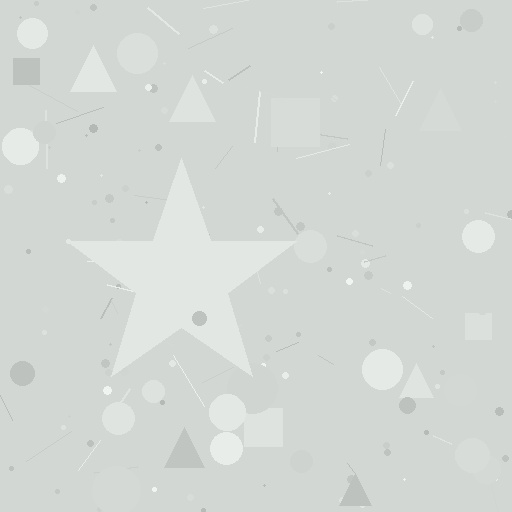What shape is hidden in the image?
A star is hidden in the image.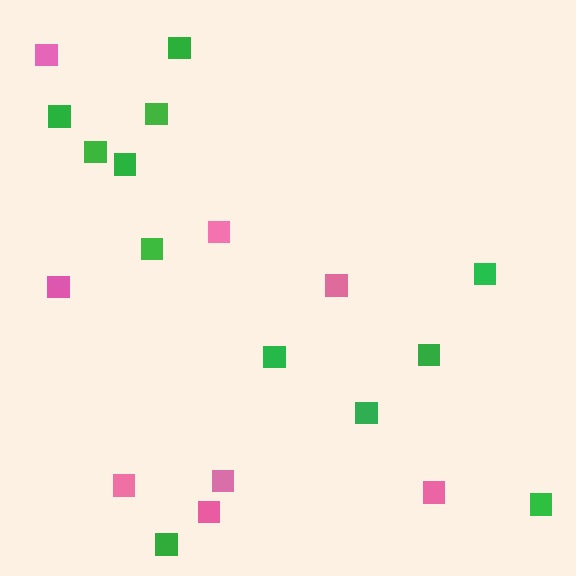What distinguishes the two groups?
There are 2 groups: one group of green squares (12) and one group of pink squares (8).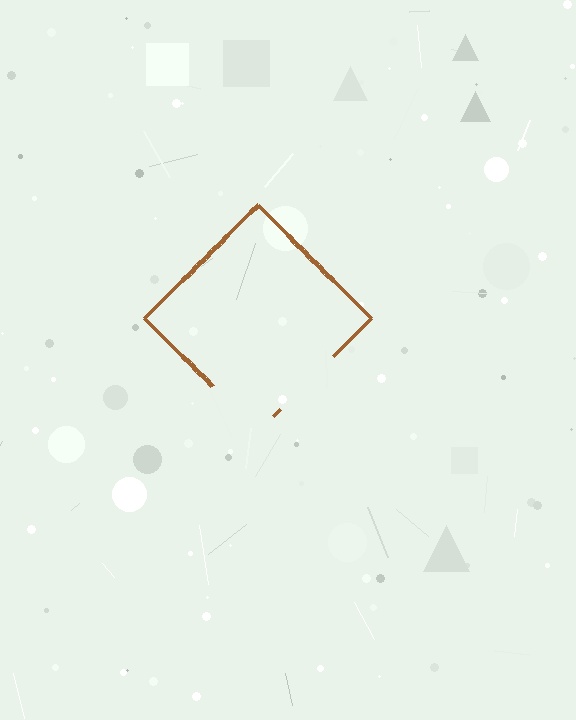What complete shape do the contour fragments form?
The contour fragments form a diamond.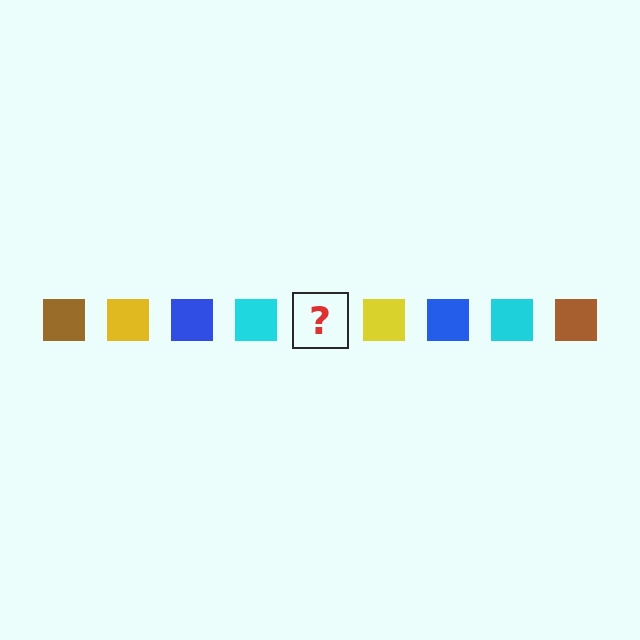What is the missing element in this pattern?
The missing element is a brown square.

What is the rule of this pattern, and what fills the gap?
The rule is that the pattern cycles through brown, yellow, blue, cyan squares. The gap should be filled with a brown square.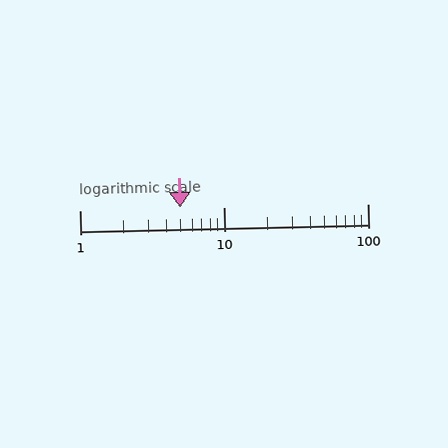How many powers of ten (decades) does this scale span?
The scale spans 2 decades, from 1 to 100.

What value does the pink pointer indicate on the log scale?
The pointer indicates approximately 5.